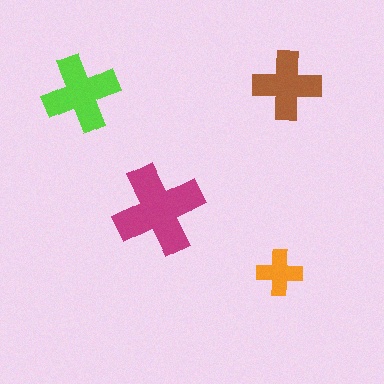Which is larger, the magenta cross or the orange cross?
The magenta one.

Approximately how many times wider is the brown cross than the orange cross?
About 1.5 times wider.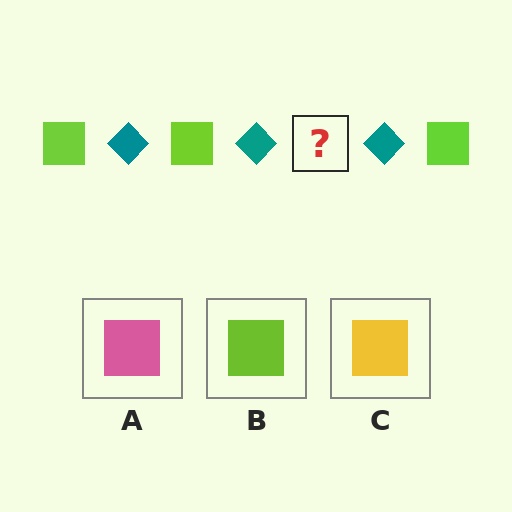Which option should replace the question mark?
Option B.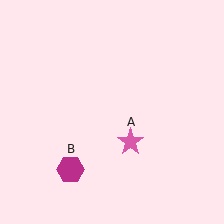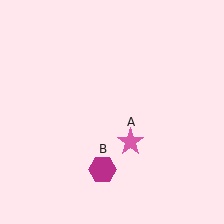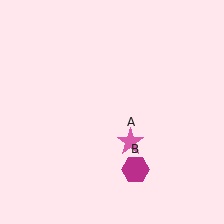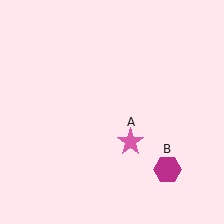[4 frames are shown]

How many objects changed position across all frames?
1 object changed position: magenta hexagon (object B).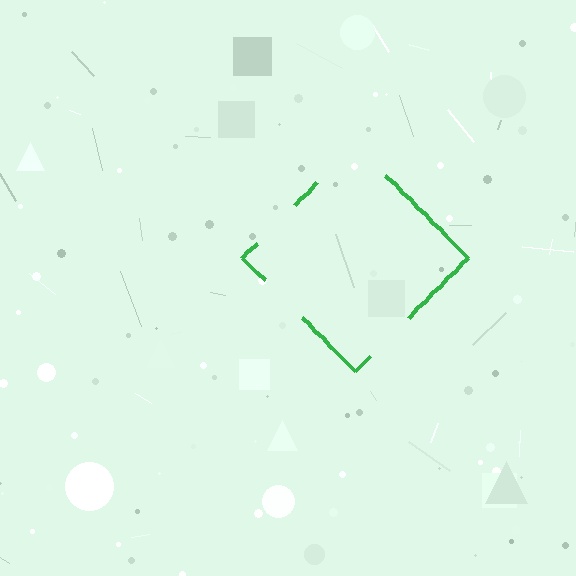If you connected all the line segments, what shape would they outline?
They would outline a diamond.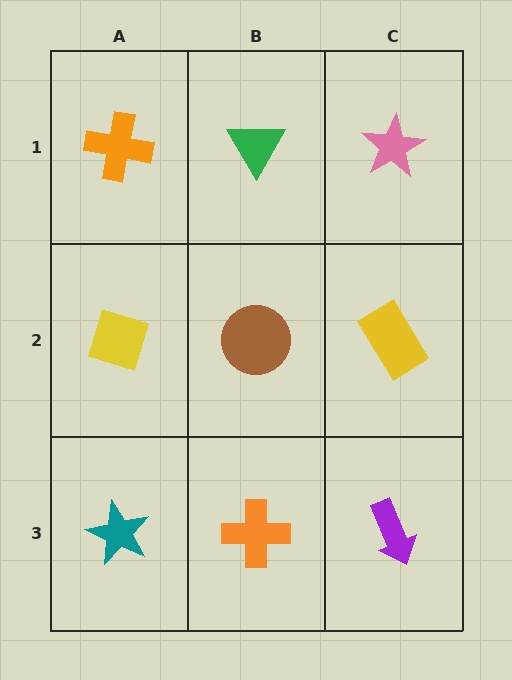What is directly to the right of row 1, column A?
A green triangle.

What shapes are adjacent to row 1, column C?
A yellow rectangle (row 2, column C), a green triangle (row 1, column B).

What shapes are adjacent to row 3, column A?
A yellow diamond (row 2, column A), an orange cross (row 3, column B).